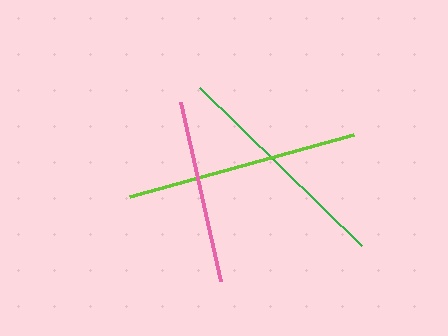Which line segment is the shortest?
The pink line is the shortest at approximately 183 pixels.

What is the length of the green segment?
The green segment is approximately 226 pixels long.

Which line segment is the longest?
The lime line is the longest at approximately 233 pixels.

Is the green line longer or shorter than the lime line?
The lime line is longer than the green line.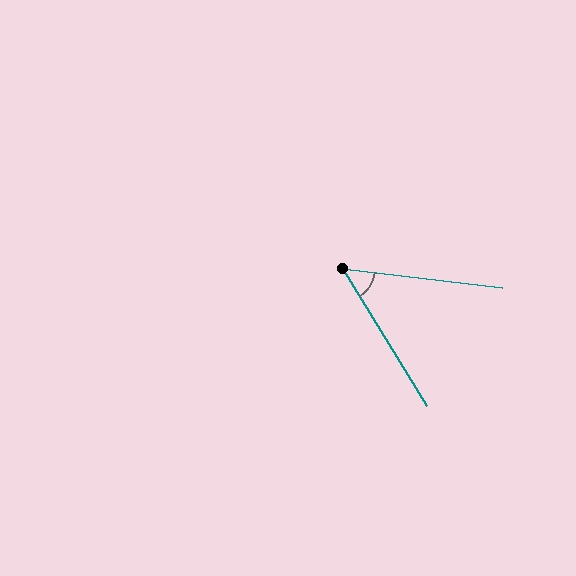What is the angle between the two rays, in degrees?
Approximately 52 degrees.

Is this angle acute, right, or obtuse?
It is acute.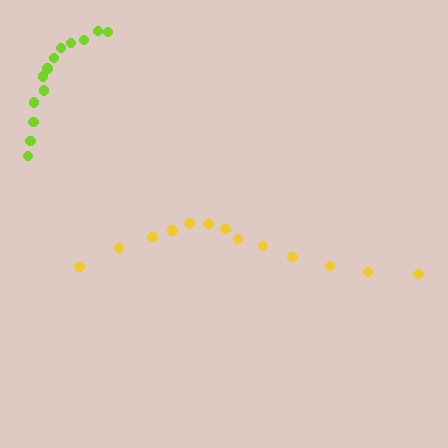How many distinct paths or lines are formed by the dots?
There are 2 distinct paths.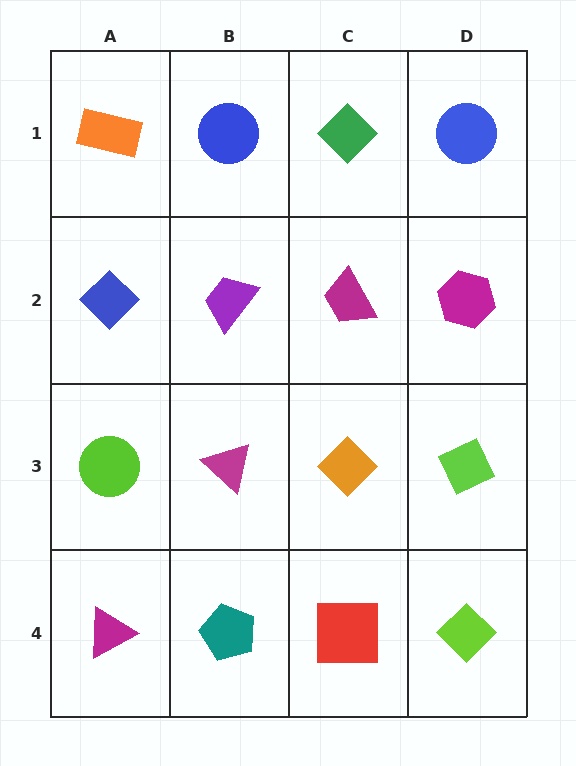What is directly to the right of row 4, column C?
A lime diamond.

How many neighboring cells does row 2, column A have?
3.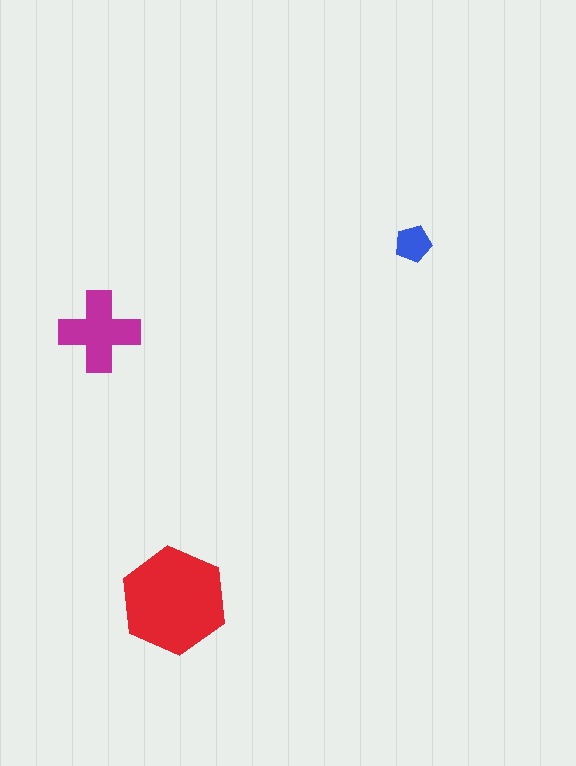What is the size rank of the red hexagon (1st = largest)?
1st.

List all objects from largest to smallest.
The red hexagon, the magenta cross, the blue pentagon.